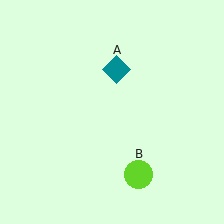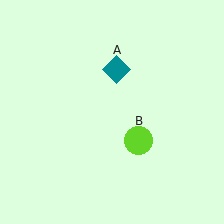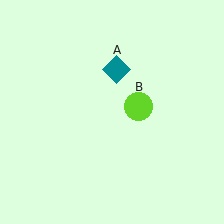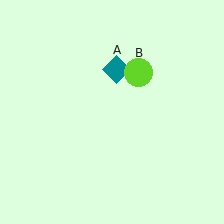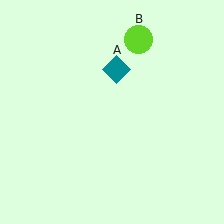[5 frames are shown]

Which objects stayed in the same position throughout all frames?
Teal diamond (object A) remained stationary.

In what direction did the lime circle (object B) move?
The lime circle (object B) moved up.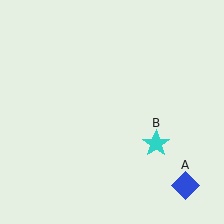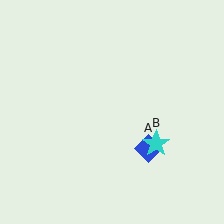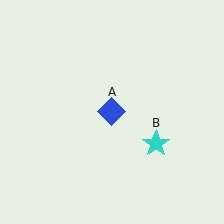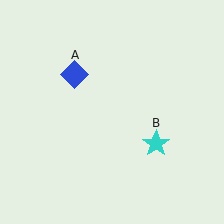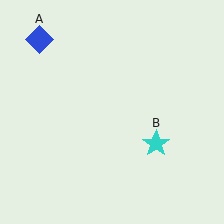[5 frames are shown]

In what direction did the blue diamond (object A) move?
The blue diamond (object A) moved up and to the left.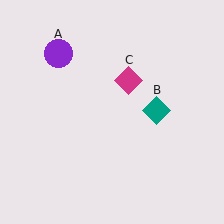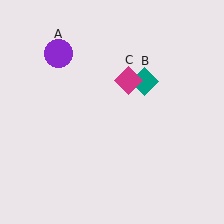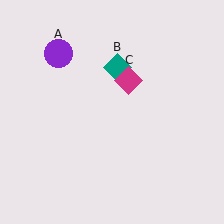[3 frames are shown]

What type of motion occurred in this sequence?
The teal diamond (object B) rotated counterclockwise around the center of the scene.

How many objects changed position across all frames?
1 object changed position: teal diamond (object B).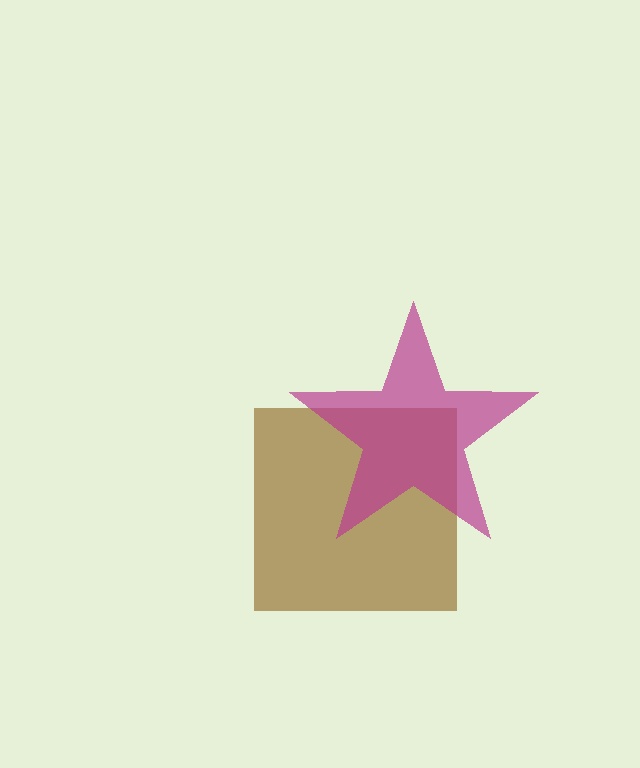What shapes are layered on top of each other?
The layered shapes are: a brown square, a magenta star.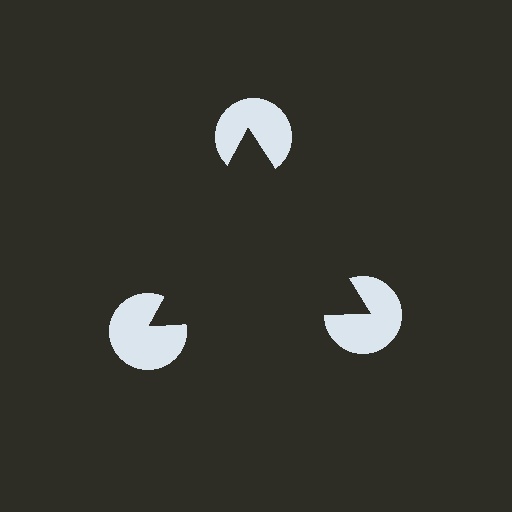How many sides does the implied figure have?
3 sides.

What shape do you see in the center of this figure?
An illusory triangle — its edges are inferred from the aligned wedge cuts in the pac-man discs, not physically drawn.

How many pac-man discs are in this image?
There are 3 — one at each vertex of the illusory triangle.